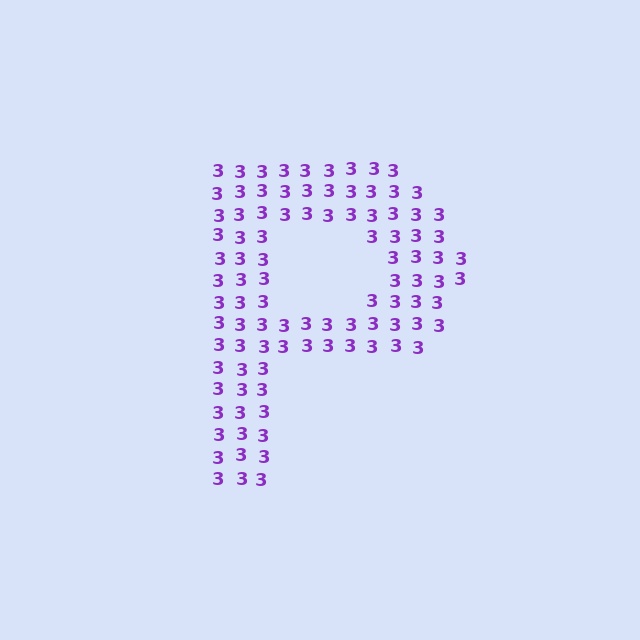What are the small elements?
The small elements are digit 3's.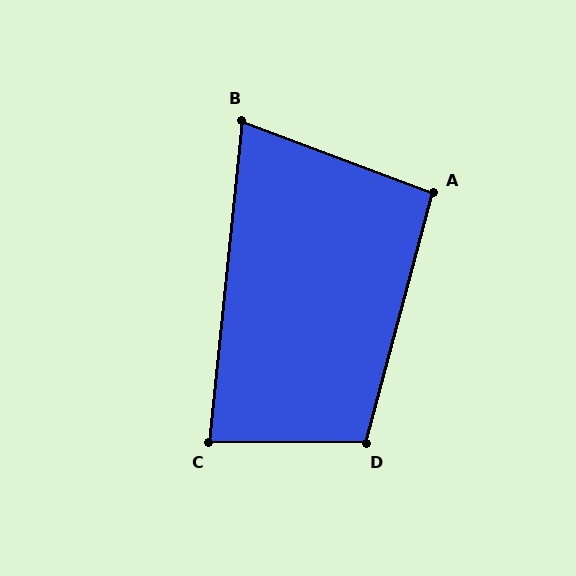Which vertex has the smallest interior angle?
B, at approximately 75 degrees.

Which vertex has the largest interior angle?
D, at approximately 105 degrees.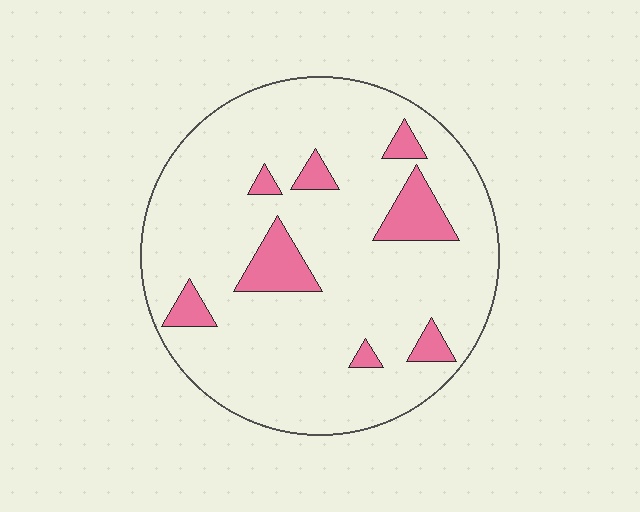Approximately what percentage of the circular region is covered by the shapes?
Approximately 10%.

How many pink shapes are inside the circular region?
8.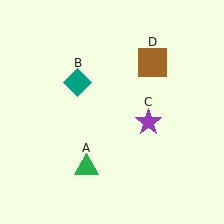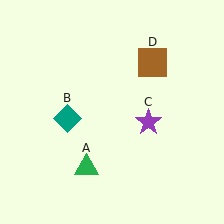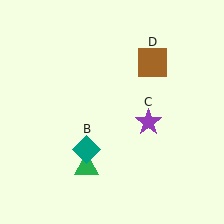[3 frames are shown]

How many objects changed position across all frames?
1 object changed position: teal diamond (object B).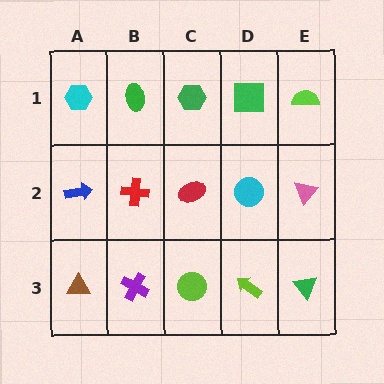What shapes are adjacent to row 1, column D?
A cyan circle (row 2, column D), a green hexagon (row 1, column C), a lime semicircle (row 1, column E).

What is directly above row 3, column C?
A red ellipse.